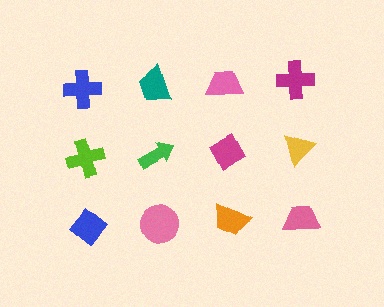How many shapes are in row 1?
4 shapes.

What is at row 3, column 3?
An orange trapezoid.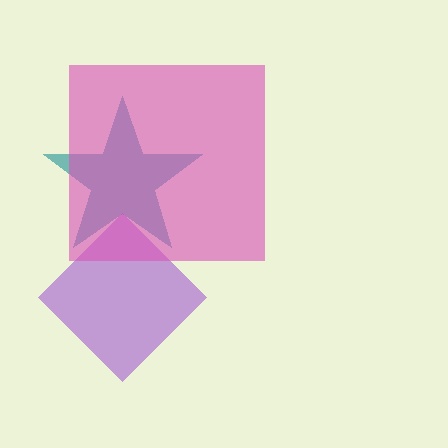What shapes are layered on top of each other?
The layered shapes are: a teal star, a purple diamond, a pink square.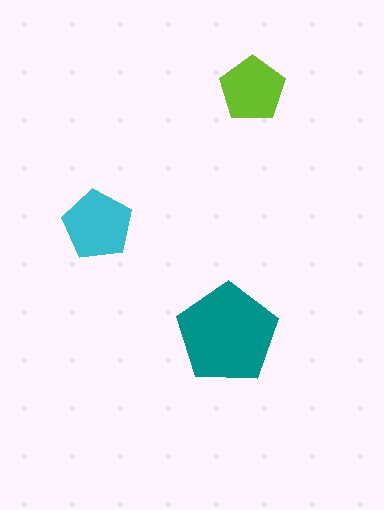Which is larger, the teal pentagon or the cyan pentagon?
The teal one.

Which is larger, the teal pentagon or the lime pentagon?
The teal one.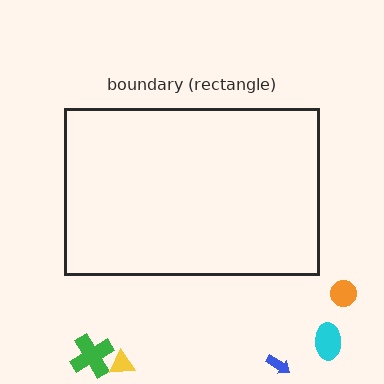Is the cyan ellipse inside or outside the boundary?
Outside.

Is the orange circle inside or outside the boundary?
Outside.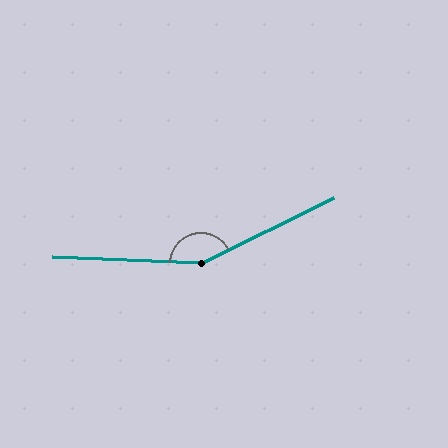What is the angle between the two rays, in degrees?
Approximately 151 degrees.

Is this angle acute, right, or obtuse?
It is obtuse.